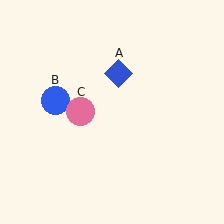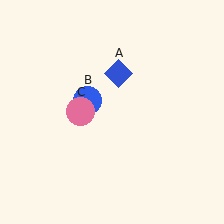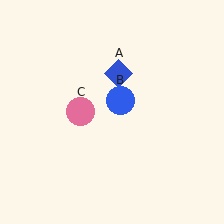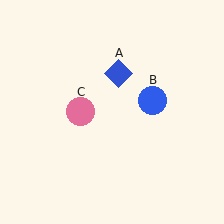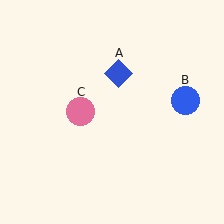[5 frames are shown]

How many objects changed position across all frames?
1 object changed position: blue circle (object B).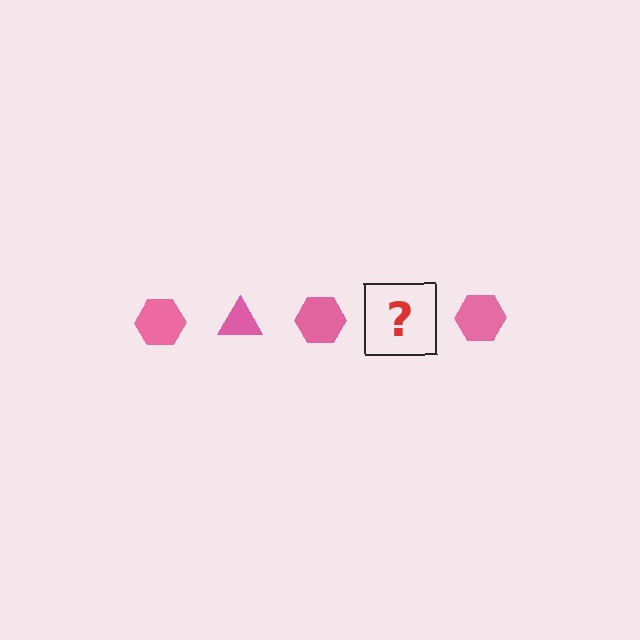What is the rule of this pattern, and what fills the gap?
The rule is that the pattern cycles through hexagon, triangle shapes in pink. The gap should be filled with a pink triangle.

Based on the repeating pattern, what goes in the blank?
The blank should be a pink triangle.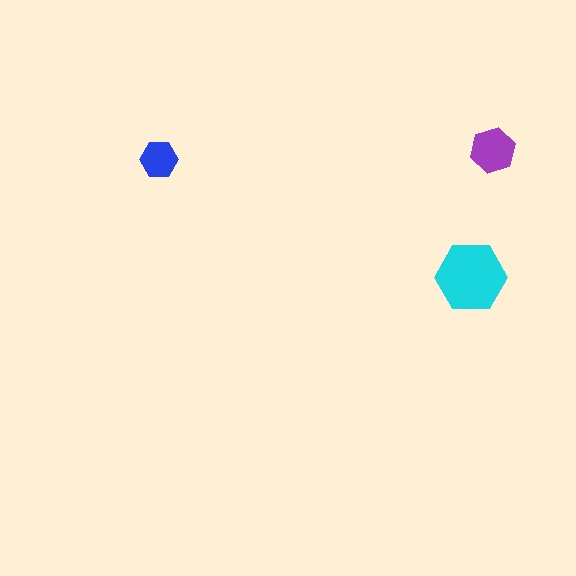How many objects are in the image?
There are 3 objects in the image.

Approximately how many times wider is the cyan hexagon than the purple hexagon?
About 1.5 times wider.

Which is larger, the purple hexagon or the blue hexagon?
The purple one.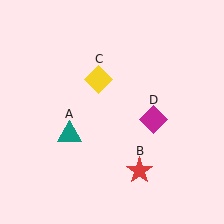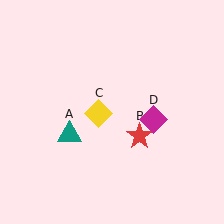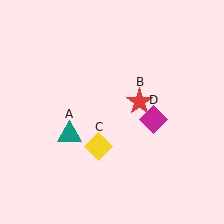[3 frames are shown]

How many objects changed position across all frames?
2 objects changed position: red star (object B), yellow diamond (object C).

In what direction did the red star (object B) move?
The red star (object B) moved up.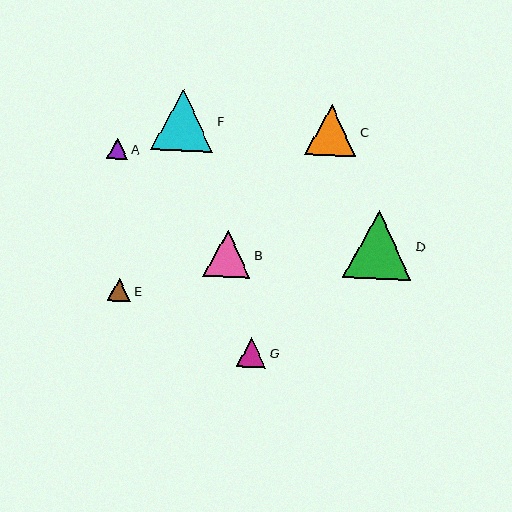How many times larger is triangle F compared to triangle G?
Triangle F is approximately 2.1 times the size of triangle G.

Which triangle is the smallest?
Triangle A is the smallest with a size of approximately 21 pixels.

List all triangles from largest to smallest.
From largest to smallest: D, F, C, B, G, E, A.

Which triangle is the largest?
Triangle D is the largest with a size of approximately 68 pixels.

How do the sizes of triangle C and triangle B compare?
Triangle C and triangle B are approximately the same size.